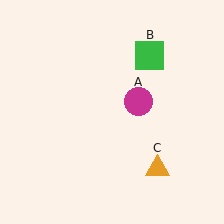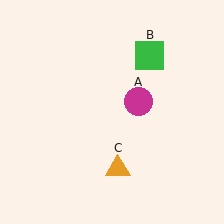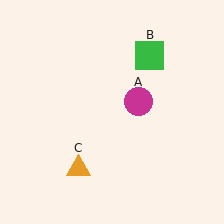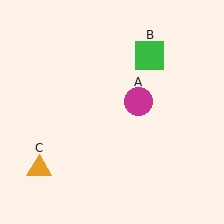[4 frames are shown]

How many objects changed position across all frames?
1 object changed position: orange triangle (object C).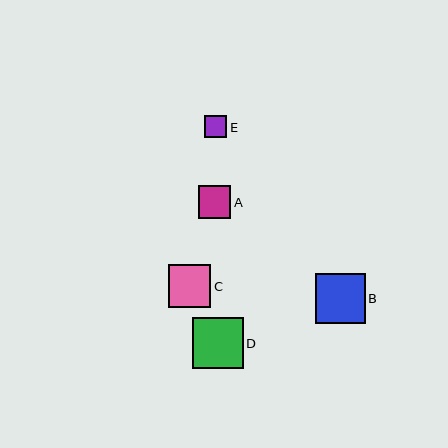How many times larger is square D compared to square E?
Square D is approximately 2.3 times the size of square E.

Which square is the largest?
Square D is the largest with a size of approximately 51 pixels.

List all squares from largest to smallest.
From largest to smallest: D, B, C, A, E.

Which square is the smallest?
Square E is the smallest with a size of approximately 22 pixels.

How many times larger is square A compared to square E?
Square A is approximately 1.5 times the size of square E.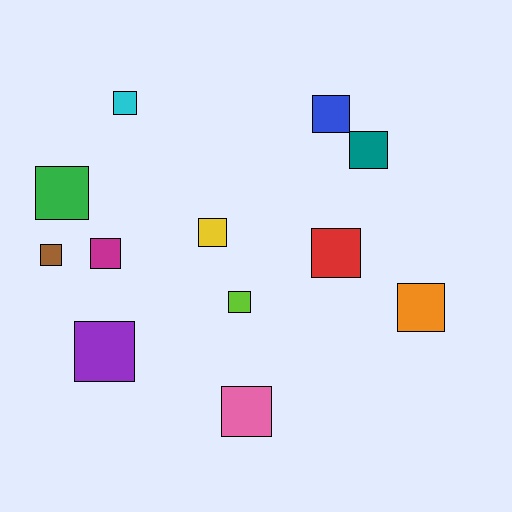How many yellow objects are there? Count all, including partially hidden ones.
There is 1 yellow object.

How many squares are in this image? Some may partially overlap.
There are 12 squares.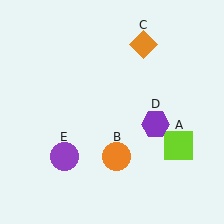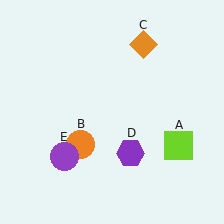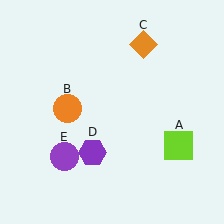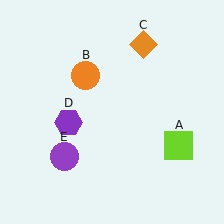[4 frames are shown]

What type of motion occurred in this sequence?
The orange circle (object B), purple hexagon (object D) rotated clockwise around the center of the scene.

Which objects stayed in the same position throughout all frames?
Lime square (object A) and orange diamond (object C) and purple circle (object E) remained stationary.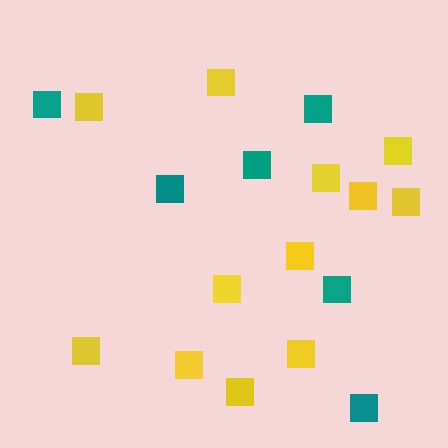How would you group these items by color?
There are 2 groups: one group of yellow squares (12) and one group of teal squares (6).